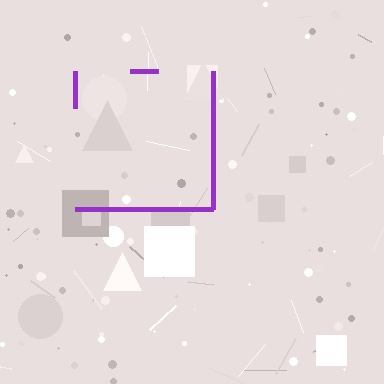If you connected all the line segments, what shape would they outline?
They would outline a square.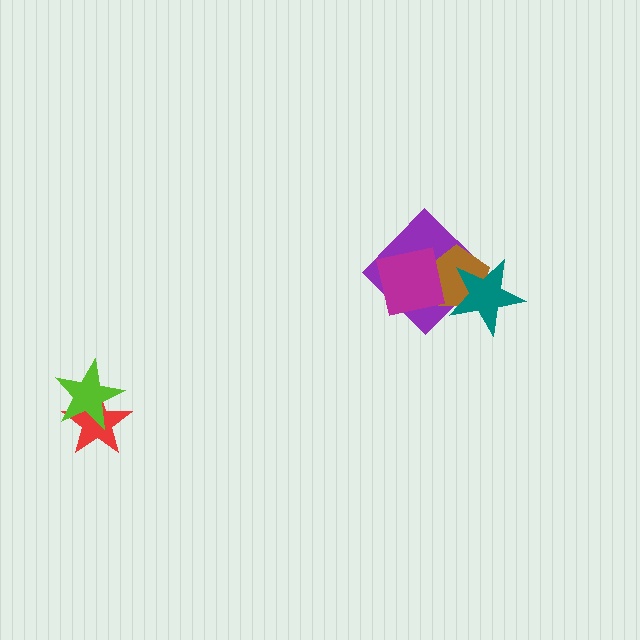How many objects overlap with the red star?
1 object overlaps with the red star.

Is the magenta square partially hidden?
No, no other shape covers it.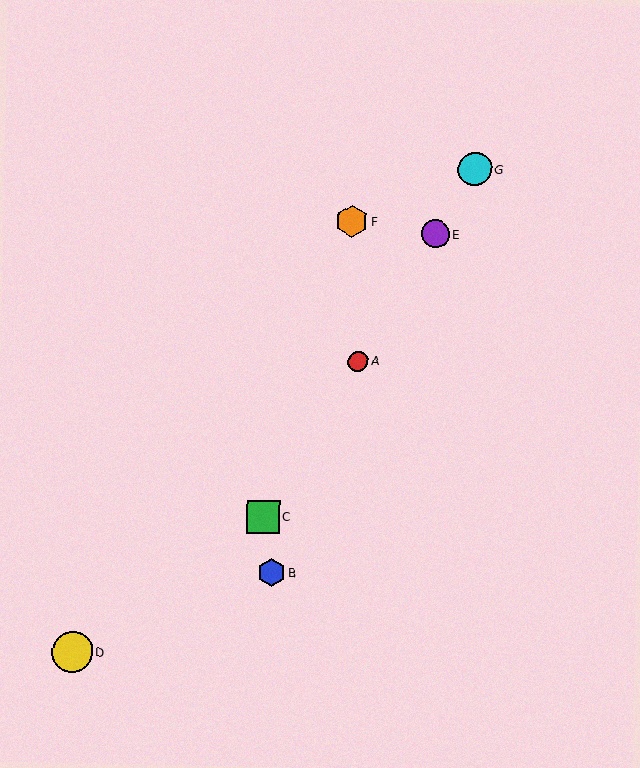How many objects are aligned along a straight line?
4 objects (A, C, E, G) are aligned along a straight line.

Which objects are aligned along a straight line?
Objects A, C, E, G are aligned along a straight line.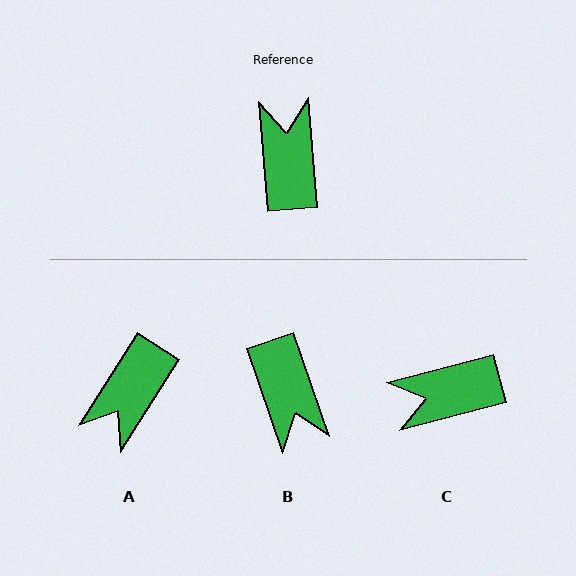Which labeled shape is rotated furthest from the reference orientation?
B, about 166 degrees away.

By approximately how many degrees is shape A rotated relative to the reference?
Approximately 143 degrees counter-clockwise.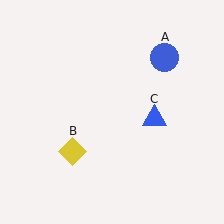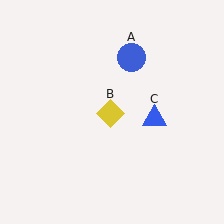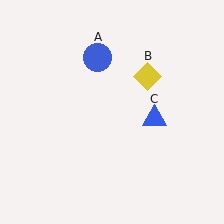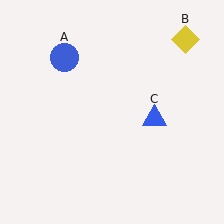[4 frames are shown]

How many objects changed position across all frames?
2 objects changed position: blue circle (object A), yellow diamond (object B).